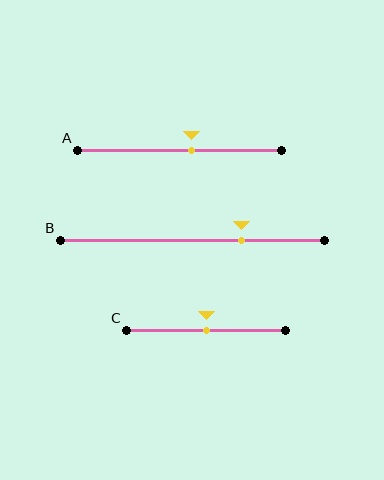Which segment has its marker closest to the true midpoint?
Segment C has its marker closest to the true midpoint.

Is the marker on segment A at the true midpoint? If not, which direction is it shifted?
No, the marker on segment A is shifted to the right by about 6% of the segment length.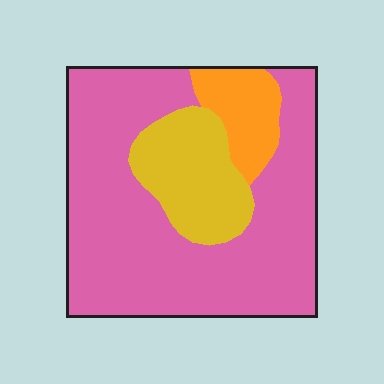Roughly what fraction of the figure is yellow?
Yellow takes up about one fifth (1/5) of the figure.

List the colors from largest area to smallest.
From largest to smallest: pink, yellow, orange.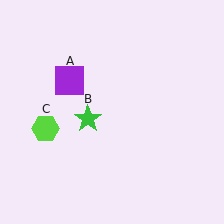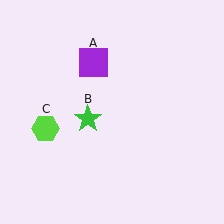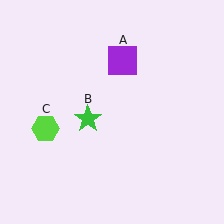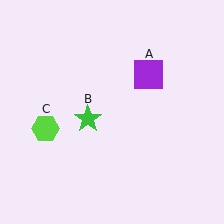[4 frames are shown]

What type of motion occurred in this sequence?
The purple square (object A) rotated clockwise around the center of the scene.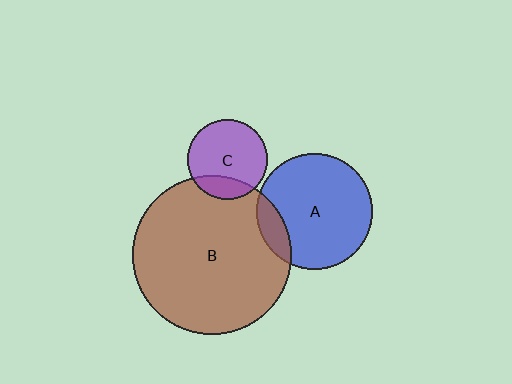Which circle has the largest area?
Circle B (brown).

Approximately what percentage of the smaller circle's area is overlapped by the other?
Approximately 20%.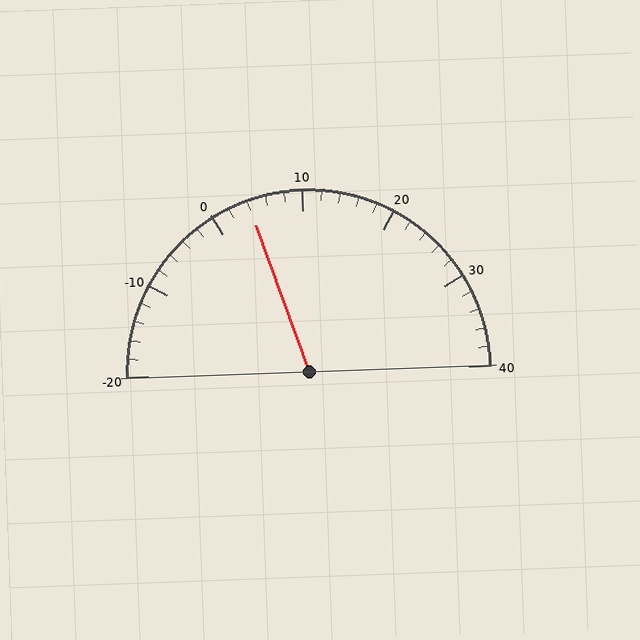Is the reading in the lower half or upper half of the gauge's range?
The reading is in the lower half of the range (-20 to 40).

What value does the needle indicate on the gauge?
The needle indicates approximately 4.